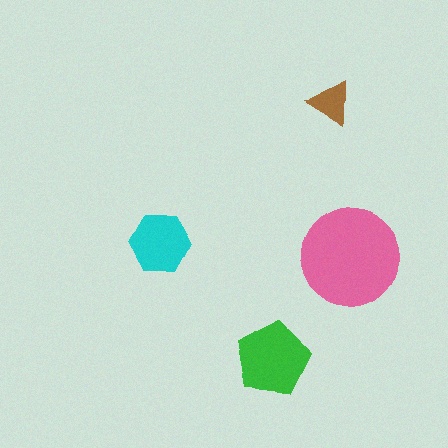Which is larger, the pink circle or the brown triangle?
The pink circle.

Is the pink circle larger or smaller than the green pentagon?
Larger.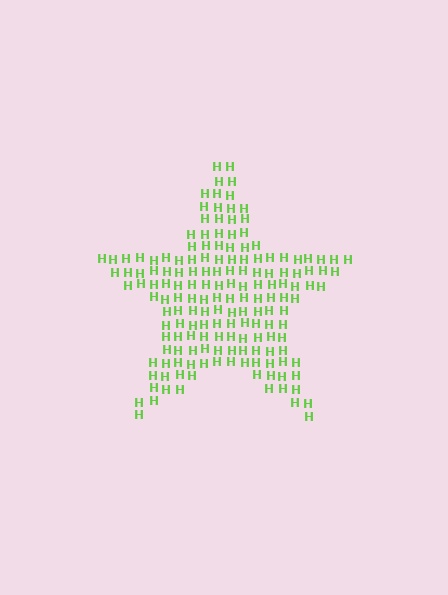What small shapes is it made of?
It is made of small letter H's.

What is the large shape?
The large shape is a star.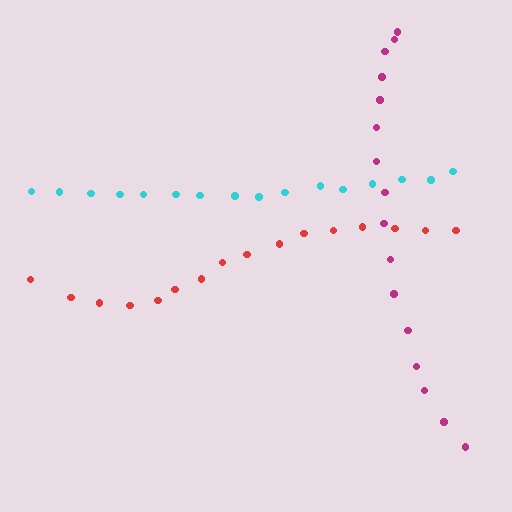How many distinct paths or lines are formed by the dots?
There are 3 distinct paths.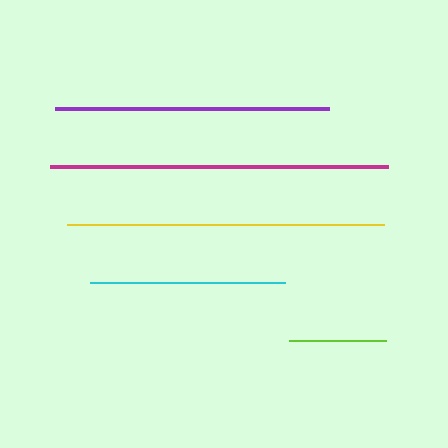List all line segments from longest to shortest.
From longest to shortest: magenta, yellow, purple, cyan, lime.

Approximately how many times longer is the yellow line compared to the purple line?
The yellow line is approximately 1.2 times the length of the purple line.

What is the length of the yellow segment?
The yellow segment is approximately 317 pixels long.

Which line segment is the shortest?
The lime line is the shortest at approximately 96 pixels.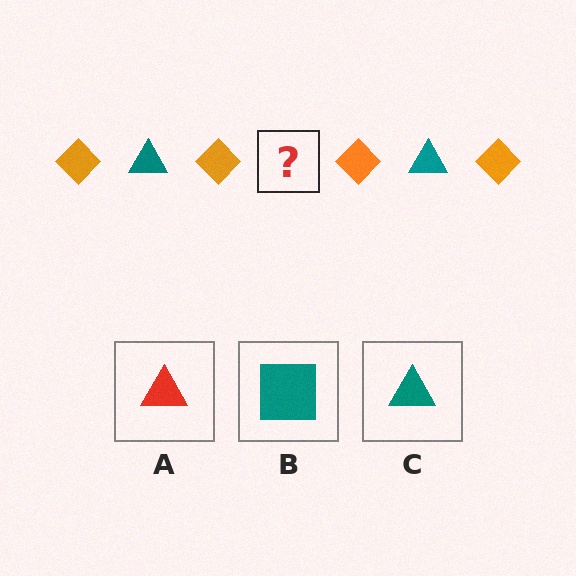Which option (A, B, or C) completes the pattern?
C.